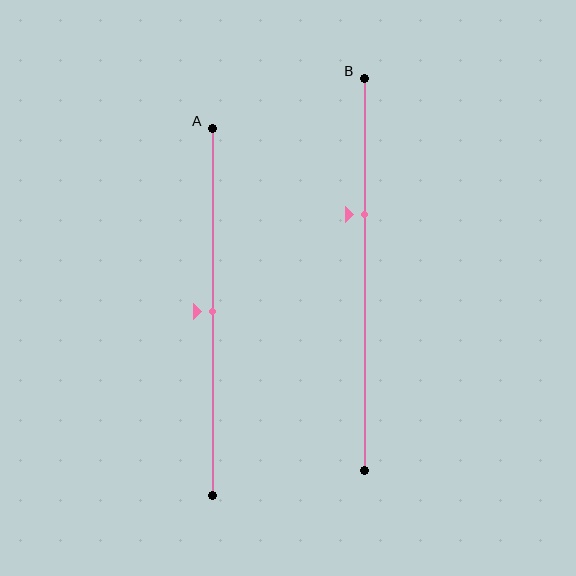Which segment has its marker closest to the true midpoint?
Segment A has its marker closest to the true midpoint.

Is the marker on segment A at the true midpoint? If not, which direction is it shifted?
Yes, the marker on segment A is at the true midpoint.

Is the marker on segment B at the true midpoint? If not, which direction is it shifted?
No, the marker on segment B is shifted upward by about 15% of the segment length.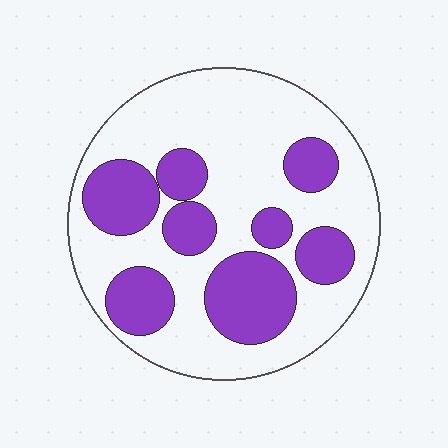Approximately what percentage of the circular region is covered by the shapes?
Approximately 35%.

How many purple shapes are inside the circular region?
8.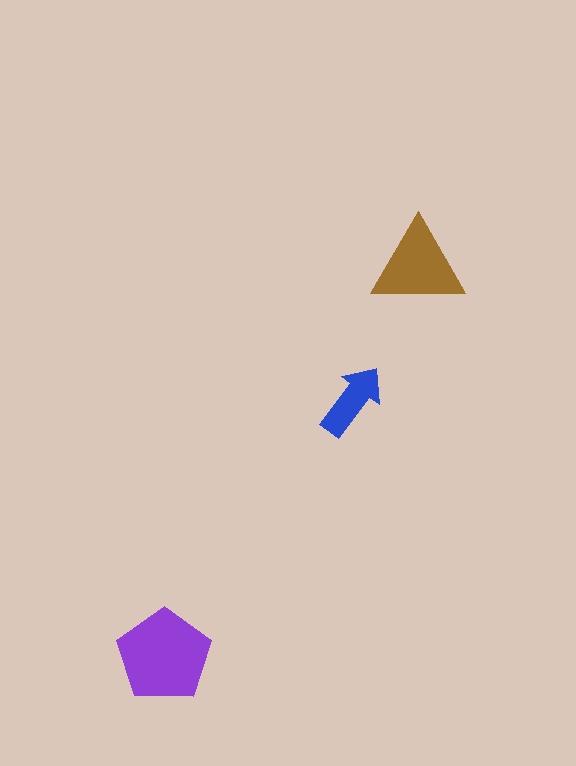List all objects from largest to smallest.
The purple pentagon, the brown triangle, the blue arrow.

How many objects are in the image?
There are 3 objects in the image.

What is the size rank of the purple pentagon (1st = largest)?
1st.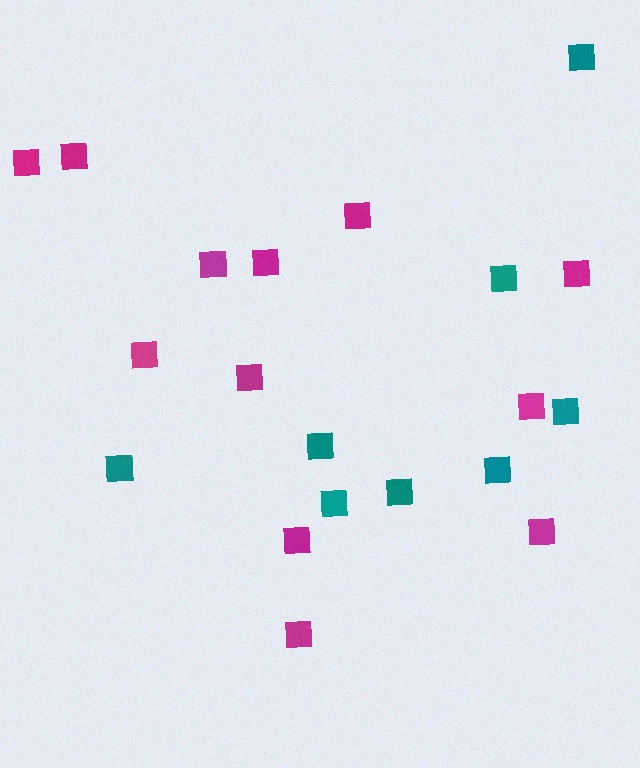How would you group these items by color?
There are 2 groups: one group of teal squares (8) and one group of magenta squares (12).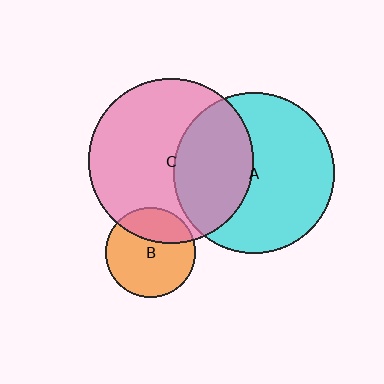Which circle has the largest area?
Circle C (pink).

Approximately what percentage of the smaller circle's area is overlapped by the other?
Approximately 40%.